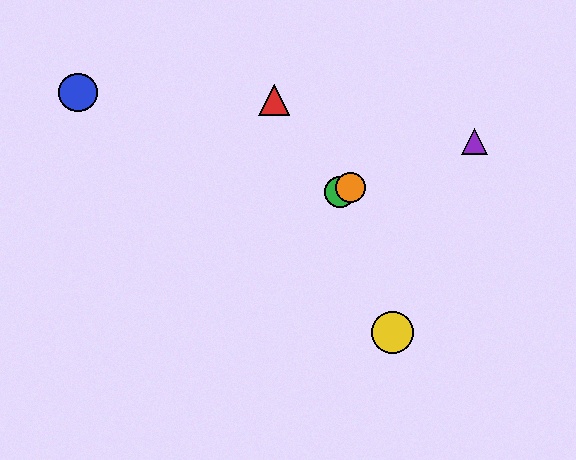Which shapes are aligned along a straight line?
The green circle, the purple triangle, the orange circle are aligned along a straight line.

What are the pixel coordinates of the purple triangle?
The purple triangle is at (475, 142).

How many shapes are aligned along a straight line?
3 shapes (the green circle, the purple triangle, the orange circle) are aligned along a straight line.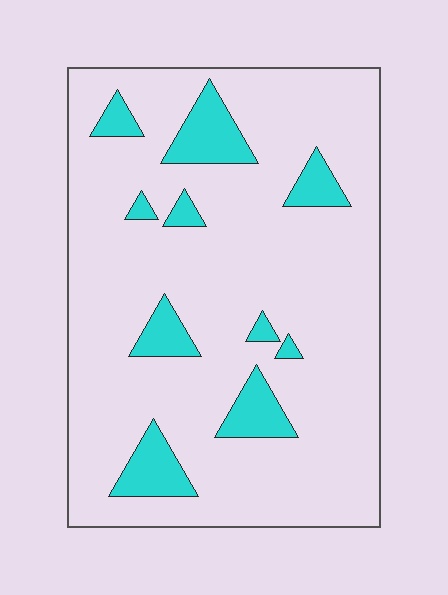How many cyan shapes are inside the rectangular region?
10.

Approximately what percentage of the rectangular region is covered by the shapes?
Approximately 15%.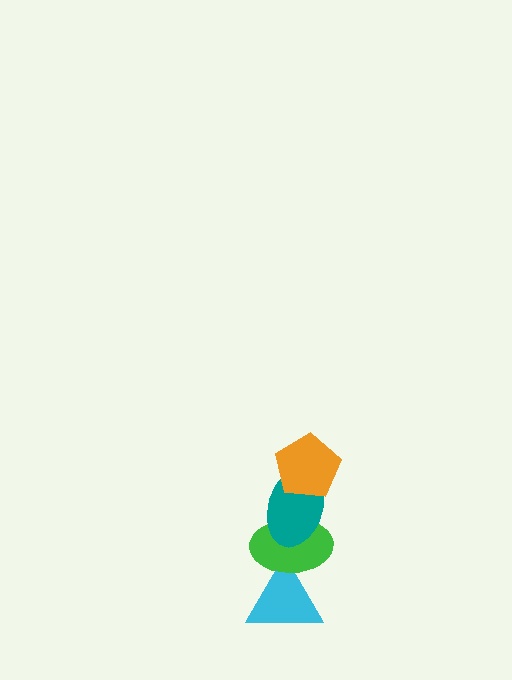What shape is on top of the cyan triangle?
The green ellipse is on top of the cyan triangle.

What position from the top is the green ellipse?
The green ellipse is 3rd from the top.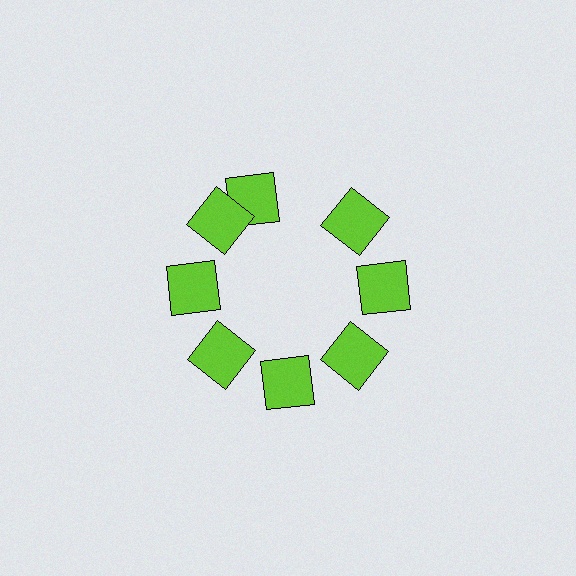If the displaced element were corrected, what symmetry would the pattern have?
It would have 8-fold rotational symmetry — the pattern would map onto itself every 45 degrees.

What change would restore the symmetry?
The symmetry would be restored by rotating it back into even spacing with its neighbors so that all 8 squares sit at equal angles and equal distance from the center.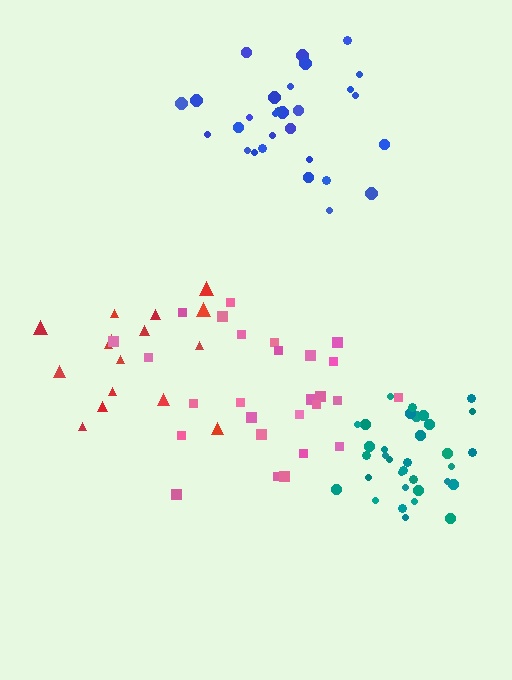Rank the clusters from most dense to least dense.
teal, blue, pink, red.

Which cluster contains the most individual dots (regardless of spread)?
Teal (34).